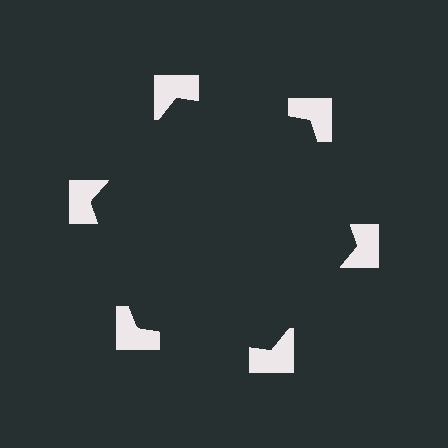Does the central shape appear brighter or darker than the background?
It typically appears slightly darker than the background, even though no actual brightness change is drawn.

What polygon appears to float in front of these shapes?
An illusory hexagon — its edges are inferred from the aligned wedge cuts in the notched squares, not physically drawn.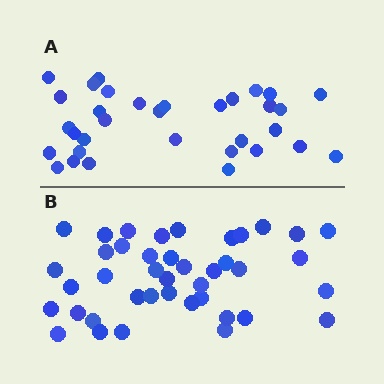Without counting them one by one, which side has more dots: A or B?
Region B (the bottom region) has more dots.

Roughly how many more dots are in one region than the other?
Region B has roughly 8 or so more dots than region A.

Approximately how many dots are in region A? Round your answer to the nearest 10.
About 30 dots. (The exact count is 33, which rounds to 30.)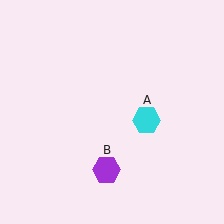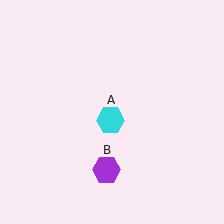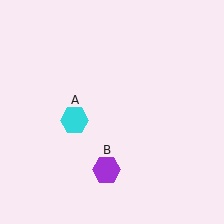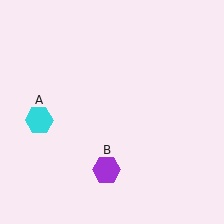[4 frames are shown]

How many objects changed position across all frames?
1 object changed position: cyan hexagon (object A).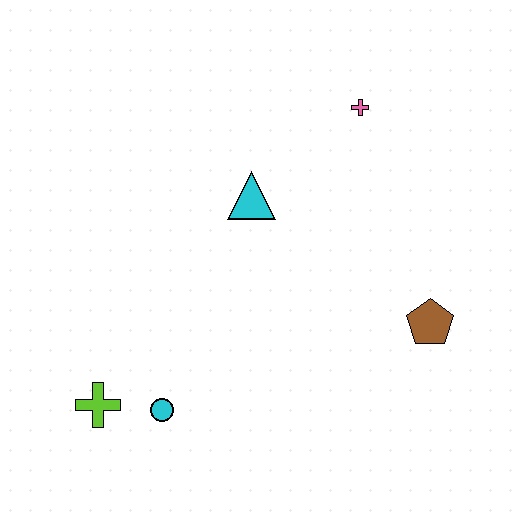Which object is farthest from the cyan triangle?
The lime cross is farthest from the cyan triangle.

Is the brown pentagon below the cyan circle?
No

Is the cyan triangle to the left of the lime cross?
No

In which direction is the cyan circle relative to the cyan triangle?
The cyan circle is below the cyan triangle.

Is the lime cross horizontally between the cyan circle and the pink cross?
No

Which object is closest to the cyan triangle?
The pink cross is closest to the cyan triangle.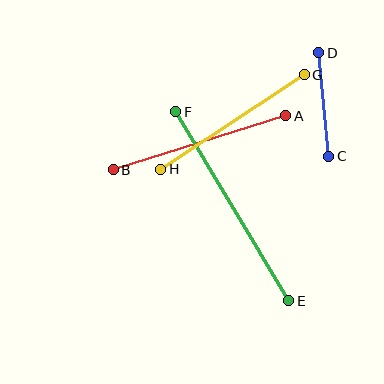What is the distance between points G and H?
The distance is approximately 172 pixels.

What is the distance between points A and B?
The distance is approximately 181 pixels.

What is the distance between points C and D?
The distance is approximately 104 pixels.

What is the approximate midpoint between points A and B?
The midpoint is at approximately (200, 143) pixels.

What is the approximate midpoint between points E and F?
The midpoint is at approximately (232, 206) pixels.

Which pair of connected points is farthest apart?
Points E and F are farthest apart.